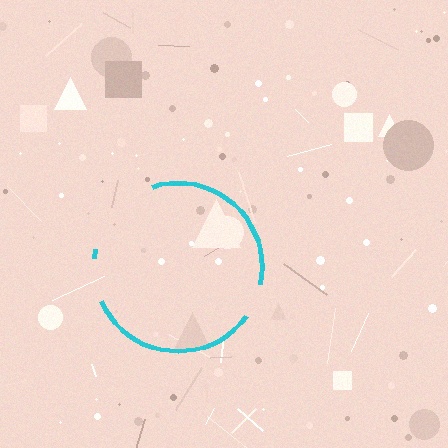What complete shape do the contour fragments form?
The contour fragments form a circle.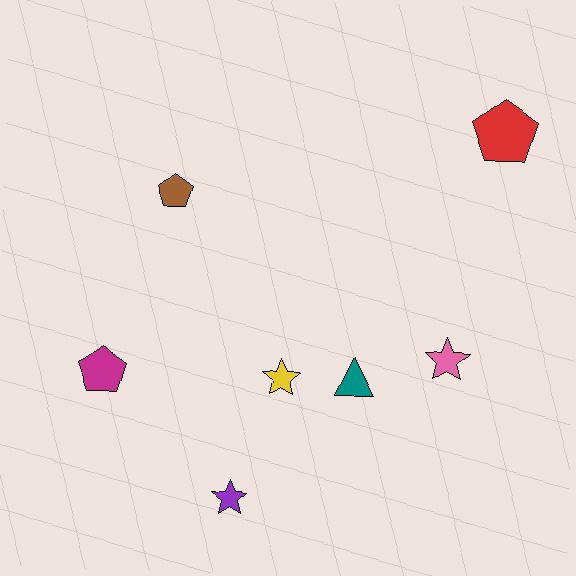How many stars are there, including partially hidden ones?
There are 3 stars.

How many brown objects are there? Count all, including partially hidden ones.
There is 1 brown object.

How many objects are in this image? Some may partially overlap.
There are 7 objects.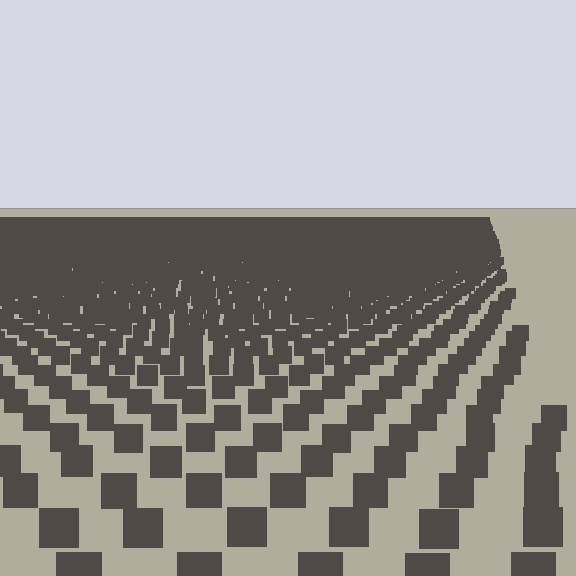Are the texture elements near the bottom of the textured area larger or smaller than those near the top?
Larger. Near the bottom, elements are closer to the viewer and appear at a bigger on-screen size.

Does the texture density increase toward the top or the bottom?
Density increases toward the top.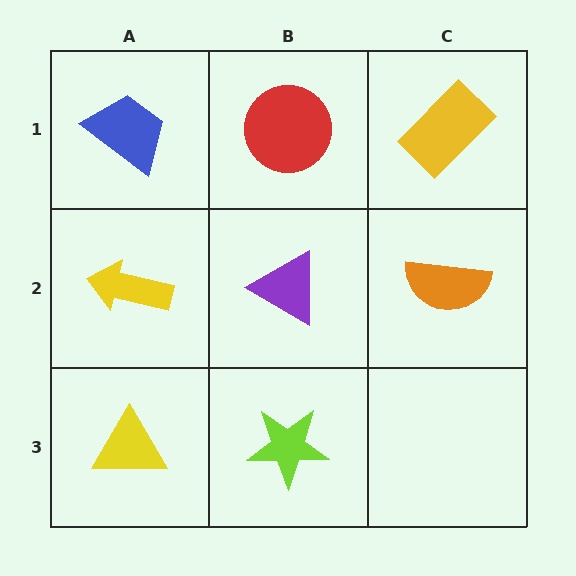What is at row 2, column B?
A purple triangle.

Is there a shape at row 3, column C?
No, that cell is empty.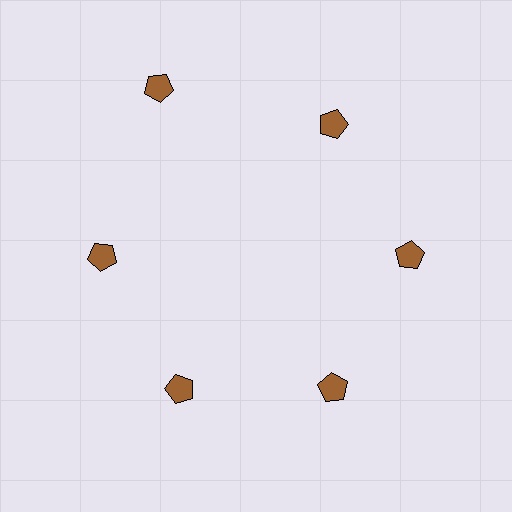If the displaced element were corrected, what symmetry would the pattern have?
It would have 6-fold rotational symmetry — the pattern would map onto itself every 60 degrees.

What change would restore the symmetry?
The symmetry would be restored by moving it inward, back onto the ring so that all 6 pentagons sit at equal angles and equal distance from the center.